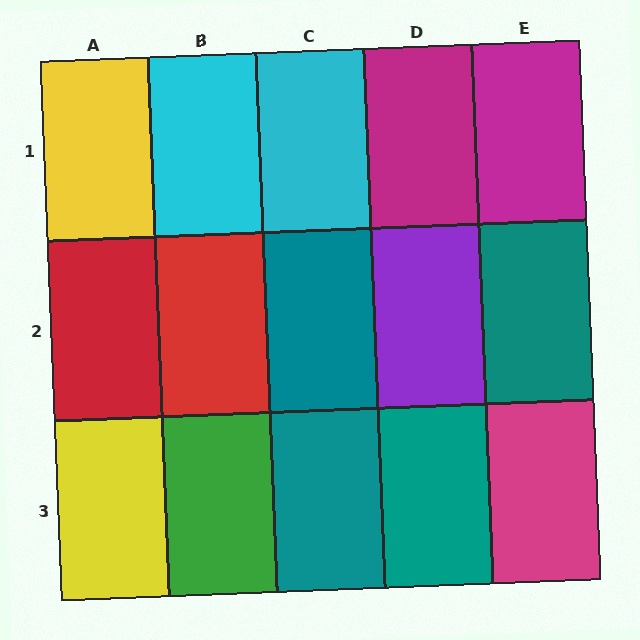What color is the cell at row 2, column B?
Red.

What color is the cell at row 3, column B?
Green.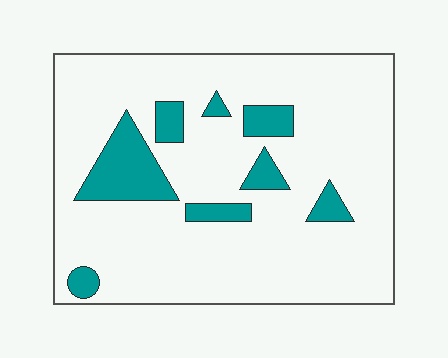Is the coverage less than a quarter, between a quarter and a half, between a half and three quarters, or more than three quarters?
Less than a quarter.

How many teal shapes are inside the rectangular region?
8.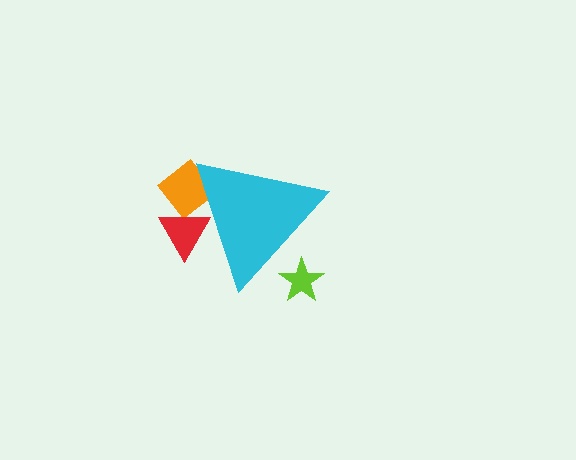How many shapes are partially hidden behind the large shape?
3 shapes are partially hidden.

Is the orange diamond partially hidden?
Yes, the orange diamond is partially hidden behind the cyan triangle.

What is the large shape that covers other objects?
A cyan triangle.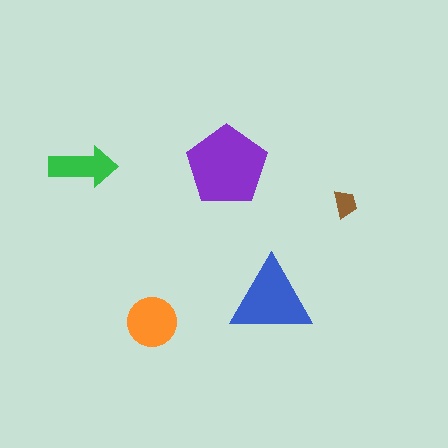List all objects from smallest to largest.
The brown trapezoid, the green arrow, the orange circle, the blue triangle, the purple pentagon.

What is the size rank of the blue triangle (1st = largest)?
2nd.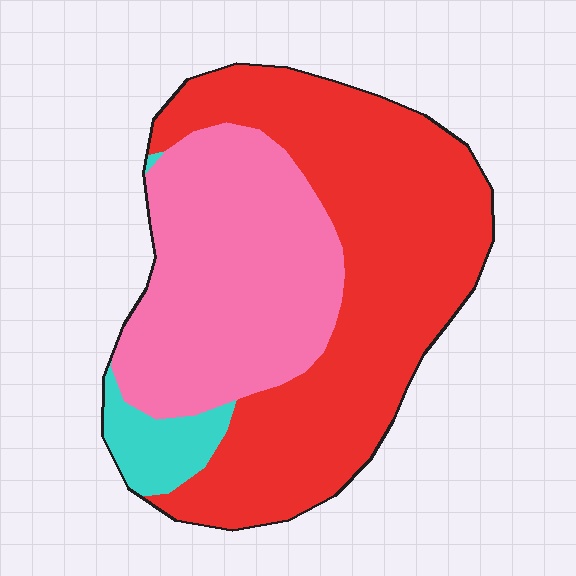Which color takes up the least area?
Cyan, at roughly 5%.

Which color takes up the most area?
Red, at roughly 55%.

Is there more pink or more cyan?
Pink.